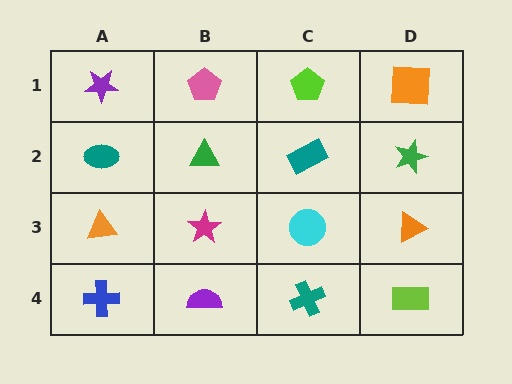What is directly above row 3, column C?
A teal rectangle.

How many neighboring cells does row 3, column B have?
4.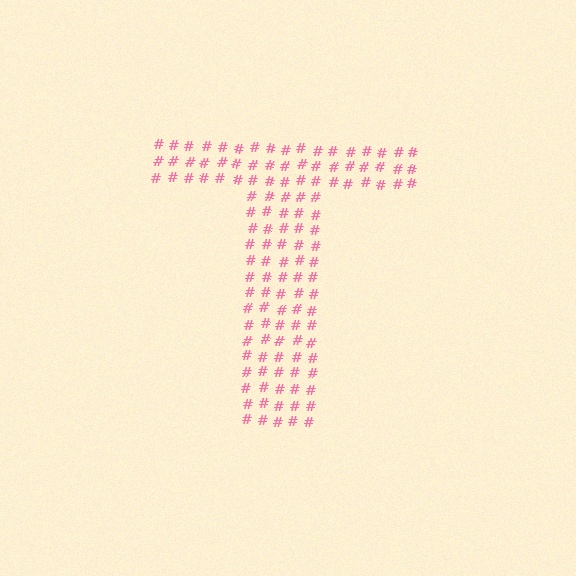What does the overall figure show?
The overall figure shows the letter T.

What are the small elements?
The small elements are hash symbols.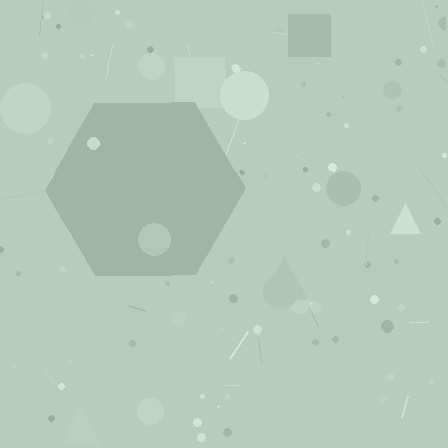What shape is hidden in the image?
A hexagon is hidden in the image.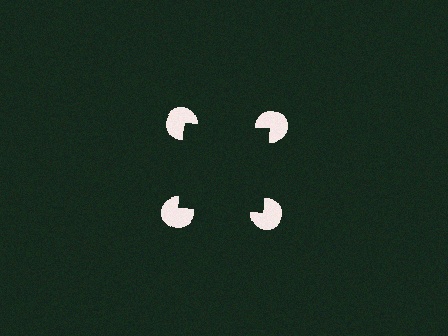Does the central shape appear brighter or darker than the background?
It typically appears slightly darker than the background, even though no actual brightness change is drawn.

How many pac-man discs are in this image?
There are 4 — one at each vertex of the illusory square.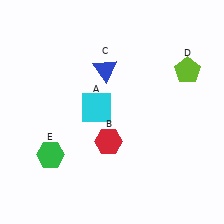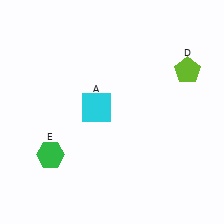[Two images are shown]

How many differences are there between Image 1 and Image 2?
There are 2 differences between the two images.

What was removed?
The red hexagon (B), the blue triangle (C) were removed in Image 2.